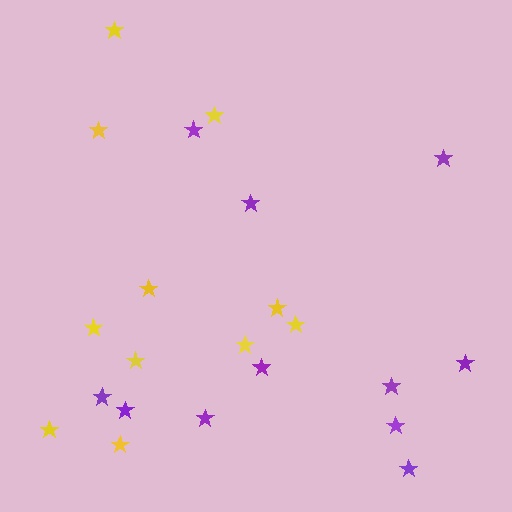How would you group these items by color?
There are 2 groups: one group of yellow stars (11) and one group of purple stars (11).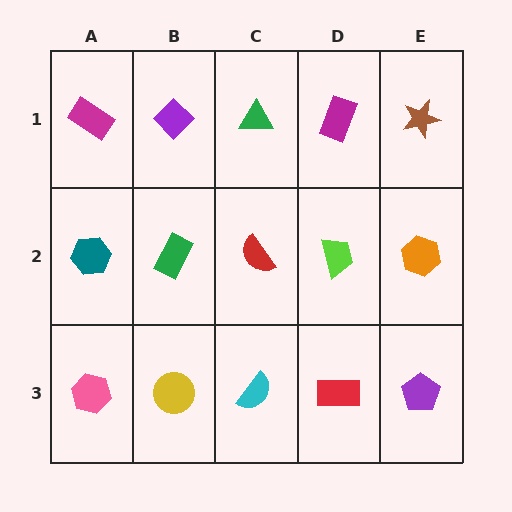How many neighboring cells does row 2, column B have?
4.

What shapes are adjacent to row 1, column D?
A lime trapezoid (row 2, column D), a green triangle (row 1, column C), a brown star (row 1, column E).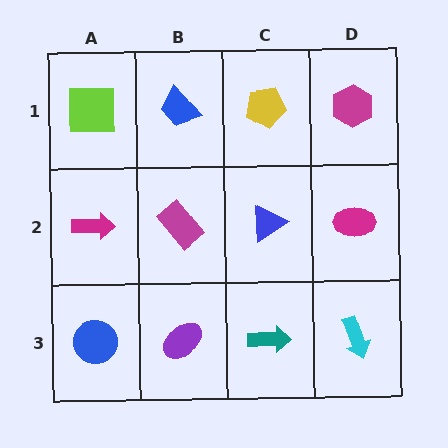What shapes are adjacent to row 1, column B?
A magenta rectangle (row 2, column B), a lime square (row 1, column A), a yellow pentagon (row 1, column C).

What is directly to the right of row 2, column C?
A magenta ellipse.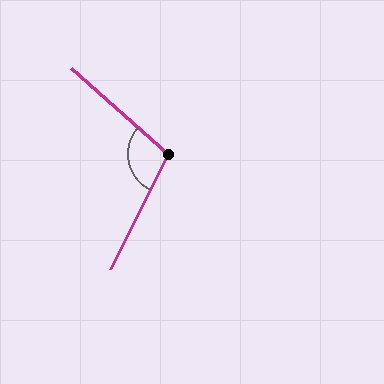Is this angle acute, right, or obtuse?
It is obtuse.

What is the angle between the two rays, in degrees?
Approximately 104 degrees.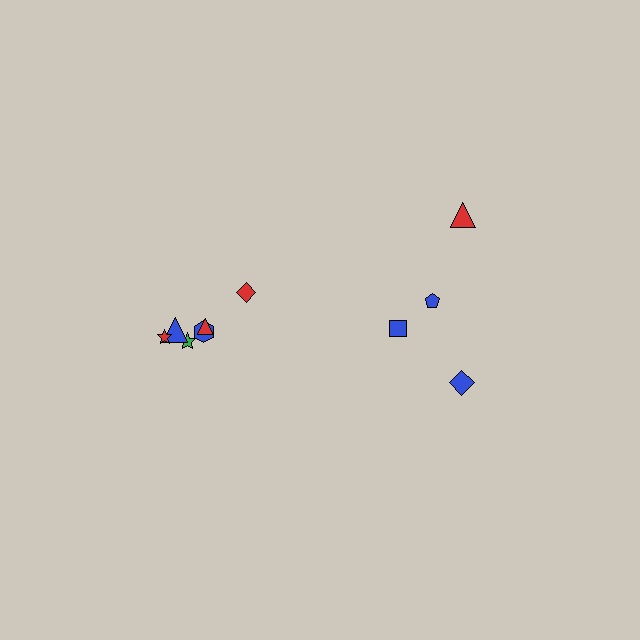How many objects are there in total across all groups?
There are 10 objects.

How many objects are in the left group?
There are 6 objects.